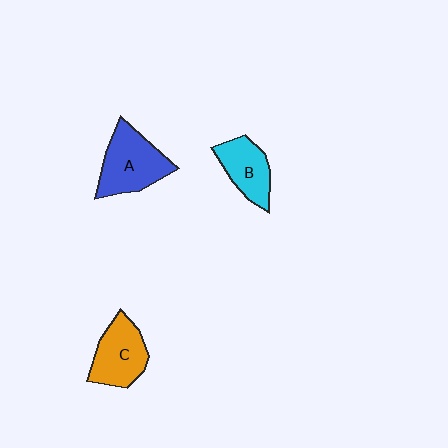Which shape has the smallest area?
Shape B (cyan).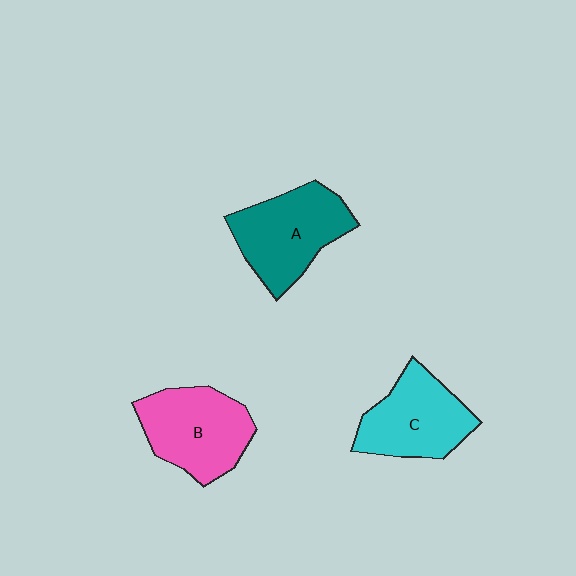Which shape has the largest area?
Shape A (teal).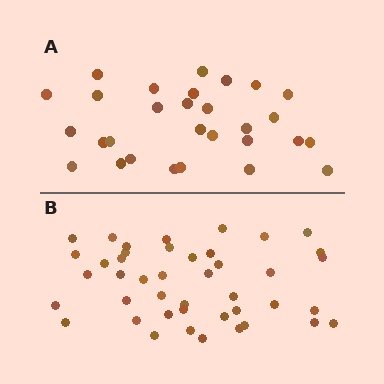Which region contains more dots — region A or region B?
Region B (the bottom region) has more dots.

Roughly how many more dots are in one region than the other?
Region B has approximately 15 more dots than region A.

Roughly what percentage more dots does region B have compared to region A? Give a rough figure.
About 50% more.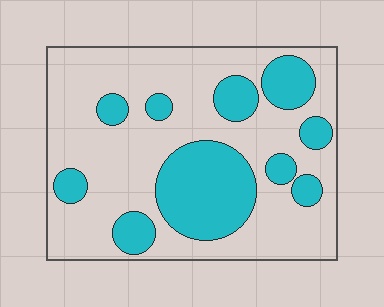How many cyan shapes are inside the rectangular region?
10.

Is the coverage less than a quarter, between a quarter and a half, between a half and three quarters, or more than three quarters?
Between a quarter and a half.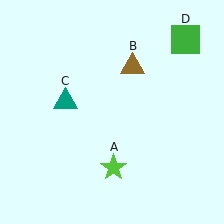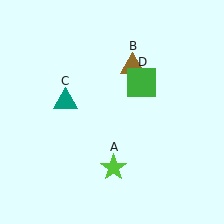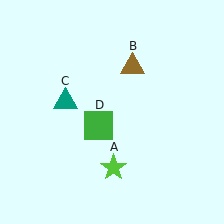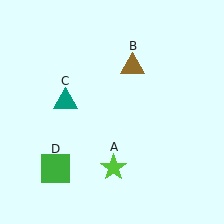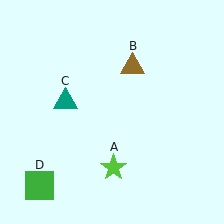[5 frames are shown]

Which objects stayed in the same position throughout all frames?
Lime star (object A) and brown triangle (object B) and teal triangle (object C) remained stationary.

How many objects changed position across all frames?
1 object changed position: green square (object D).